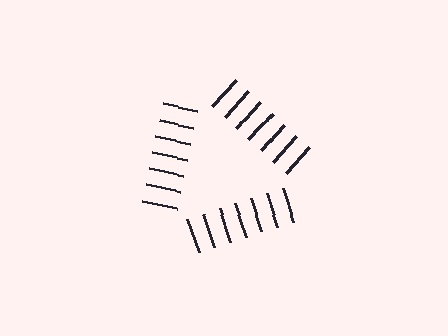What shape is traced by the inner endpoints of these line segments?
An illusory triangle — the line segments terminate on its edges but no continuous stroke is drawn.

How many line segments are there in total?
21 — 7 along each of the 3 edges.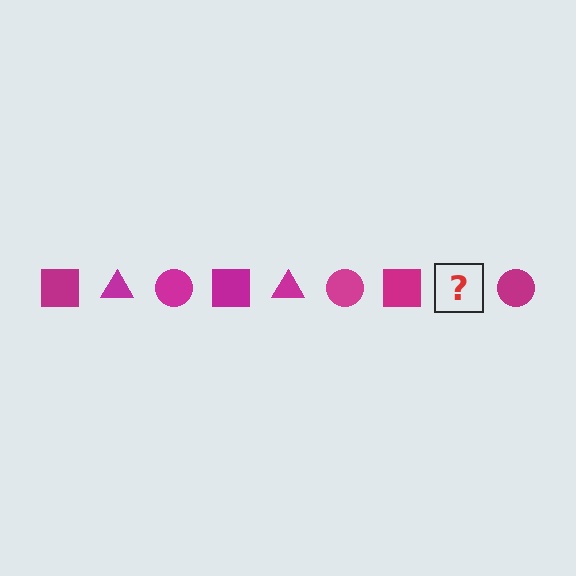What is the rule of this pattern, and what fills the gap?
The rule is that the pattern cycles through square, triangle, circle shapes in magenta. The gap should be filled with a magenta triangle.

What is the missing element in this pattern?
The missing element is a magenta triangle.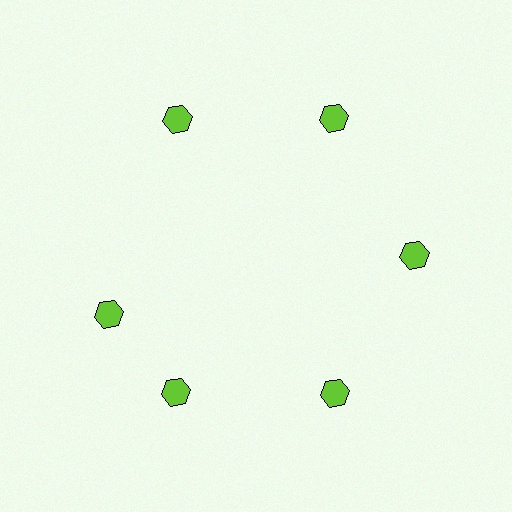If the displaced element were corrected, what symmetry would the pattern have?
It would have 6-fold rotational symmetry — the pattern would map onto itself every 60 degrees.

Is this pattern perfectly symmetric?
No. The 6 lime hexagons are arranged in a ring, but one element near the 9 o'clock position is rotated out of alignment along the ring, breaking the 6-fold rotational symmetry.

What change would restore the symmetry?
The symmetry would be restored by rotating it back into even spacing with its neighbors so that all 6 hexagons sit at equal angles and equal distance from the center.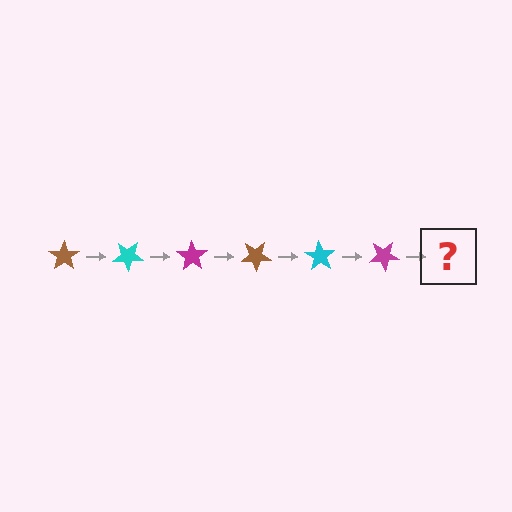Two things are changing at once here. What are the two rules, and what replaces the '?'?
The two rules are that it rotates 35 degrees each step and the color cycles through brown, cyan, and magenta. The '?' should be a brown star, rotated 210 degrees from the start.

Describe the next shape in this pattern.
It should be a brown star, rotated 210 degrees from the start.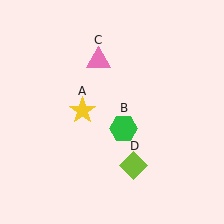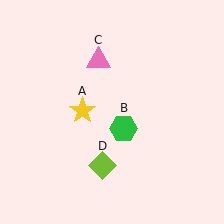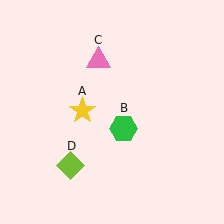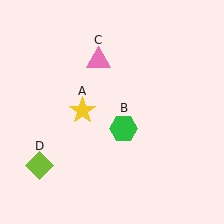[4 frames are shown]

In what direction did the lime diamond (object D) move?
The lime diamond (object D) moved left.